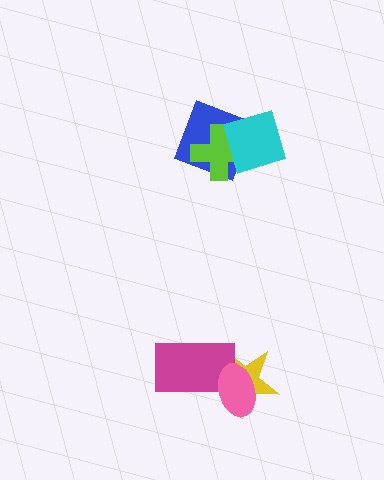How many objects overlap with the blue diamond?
2 objects overlap with the blue diamond.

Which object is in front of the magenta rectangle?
The pink ellipse is in front of the magenta rectangle.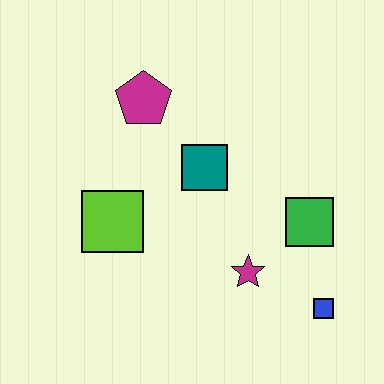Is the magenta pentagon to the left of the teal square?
Yes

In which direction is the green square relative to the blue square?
The green square is above the blue square.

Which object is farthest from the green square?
The magenta pentagon is farthest from the green square.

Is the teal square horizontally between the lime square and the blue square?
Yes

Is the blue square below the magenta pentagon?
Yes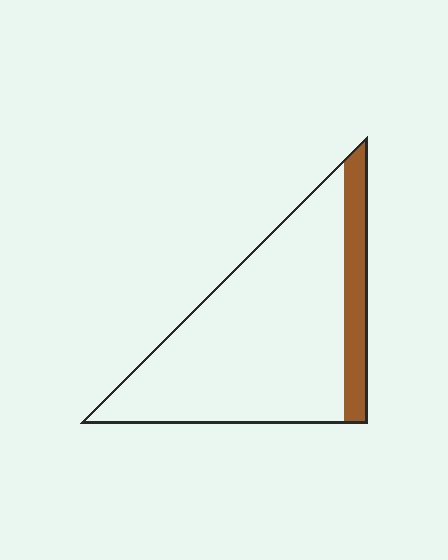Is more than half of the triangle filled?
No.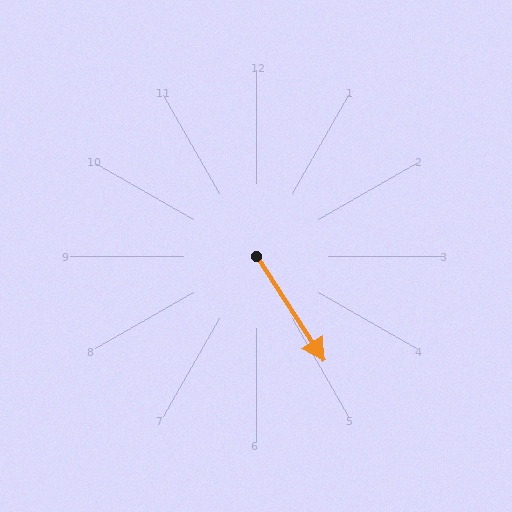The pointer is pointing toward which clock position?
Roughly 5 o'clock.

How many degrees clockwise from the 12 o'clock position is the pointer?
Approximately 147 degrees.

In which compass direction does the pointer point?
Southeast.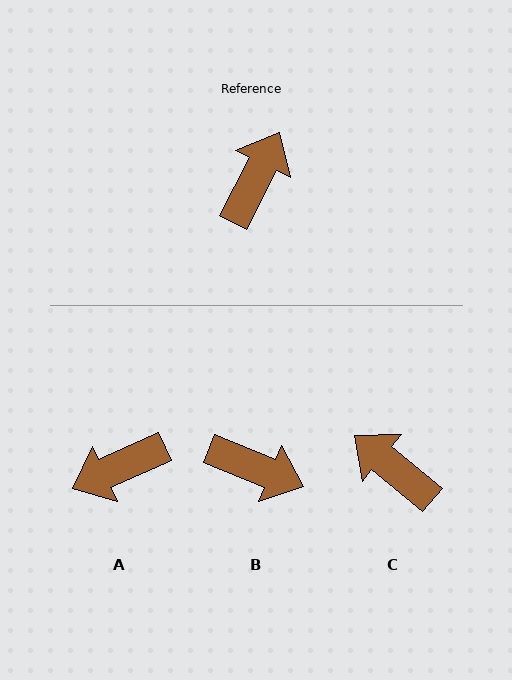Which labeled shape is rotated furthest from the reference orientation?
A, about 141 degrees away.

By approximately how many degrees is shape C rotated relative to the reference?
Approximately 77 degrees counter-clockwise.